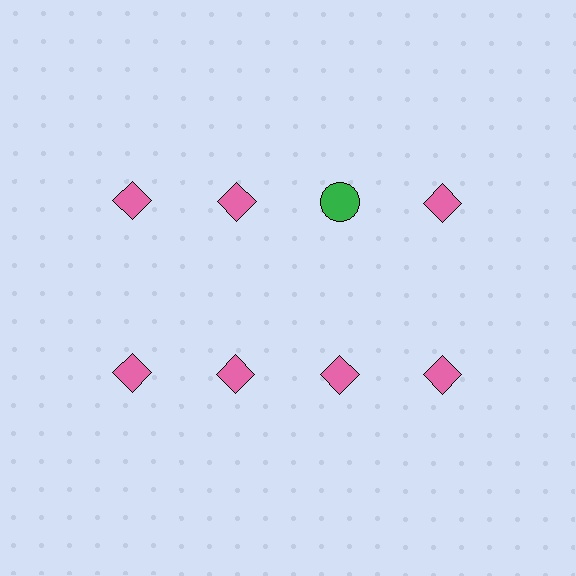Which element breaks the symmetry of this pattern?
The green circle in the top row, center column breaks the symmetry. All other shapes are pink diamonds.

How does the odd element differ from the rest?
It differs in both color (green instead of pink) and shape (circle instead of diamond).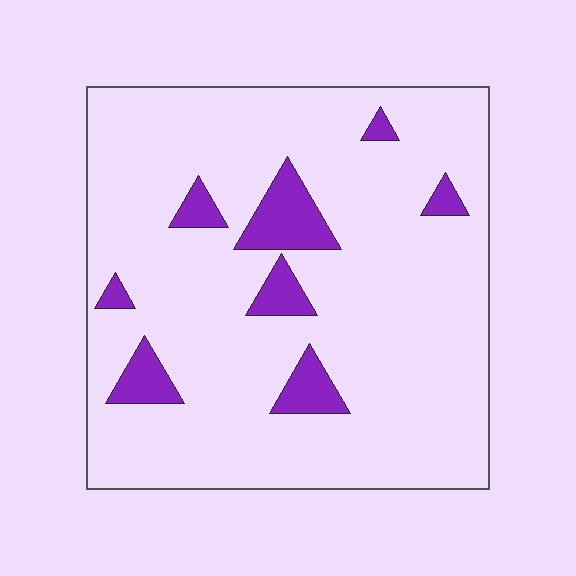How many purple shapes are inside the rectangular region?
8.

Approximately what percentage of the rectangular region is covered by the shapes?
Approximately 10%.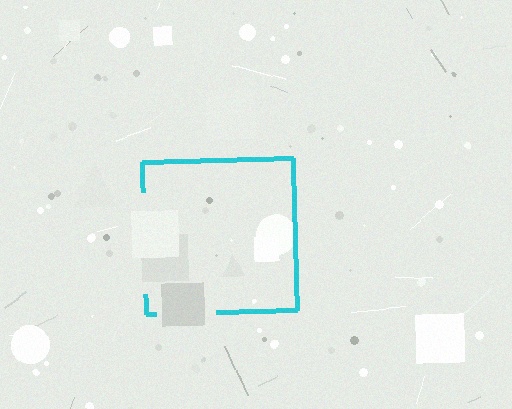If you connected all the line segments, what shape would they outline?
They would outline a square.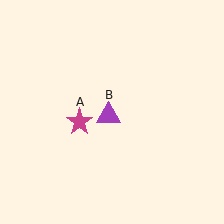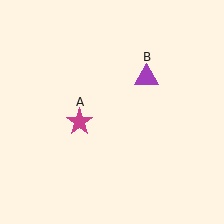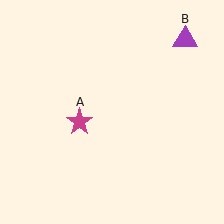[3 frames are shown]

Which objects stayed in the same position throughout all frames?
Magenta star (object A) remained stationary.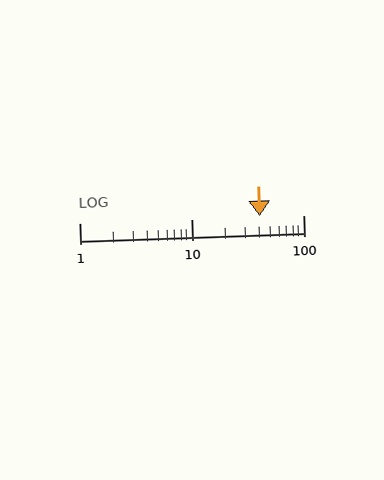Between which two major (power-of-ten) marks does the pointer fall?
The pointer is between 10 and 100.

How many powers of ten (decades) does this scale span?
The scale spans 2 decades, from 1 to 100.